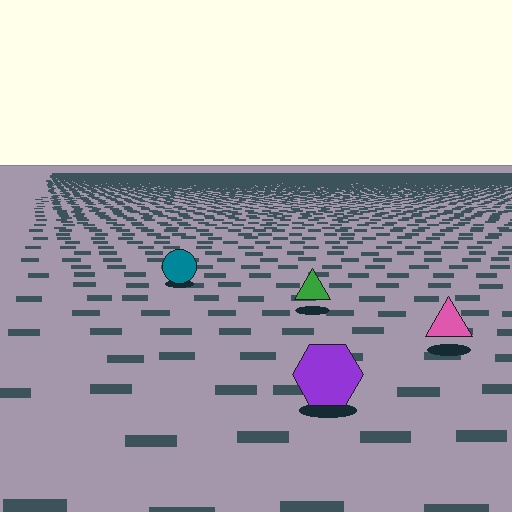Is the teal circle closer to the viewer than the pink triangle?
No. The pink triangle is closer — you can tell from the texture gradient: the ground texture is coarser near it.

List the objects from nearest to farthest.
From nearest to farthest: the purple hexagon, the pink triangle, the green triangle, the teal circle.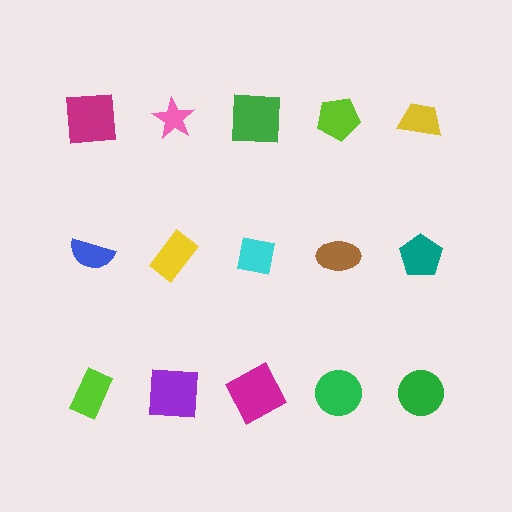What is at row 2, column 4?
A brown ellipse.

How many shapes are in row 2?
5 shapes.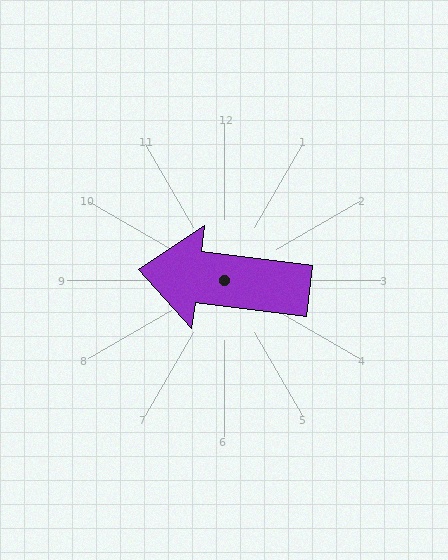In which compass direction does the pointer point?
West.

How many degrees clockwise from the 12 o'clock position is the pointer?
Approximately 277 degrees.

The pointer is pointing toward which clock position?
Roughly 9 o'clock.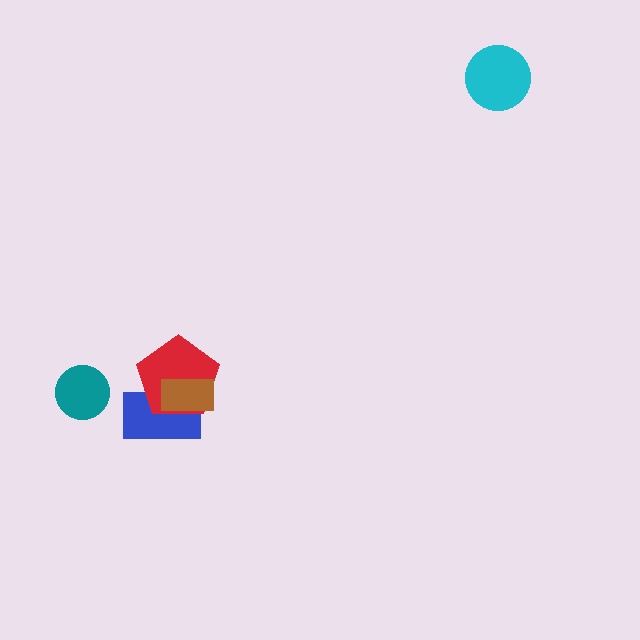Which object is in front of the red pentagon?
The brown rectangle is in front of the red pentagon.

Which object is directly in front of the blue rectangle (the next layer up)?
The red pentagon is directly in front of the blue rectangle.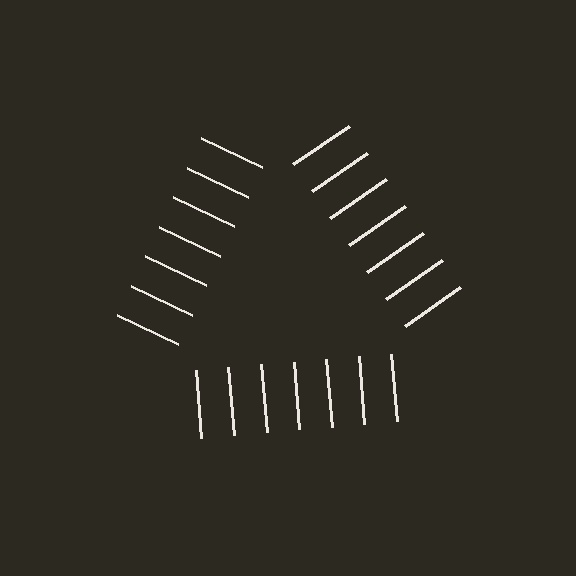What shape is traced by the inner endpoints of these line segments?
An illusory triangle — the line segments terminate on its edges but no continuous stroke is drawn.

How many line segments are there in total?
21 — 7 along each of the 3 edges.